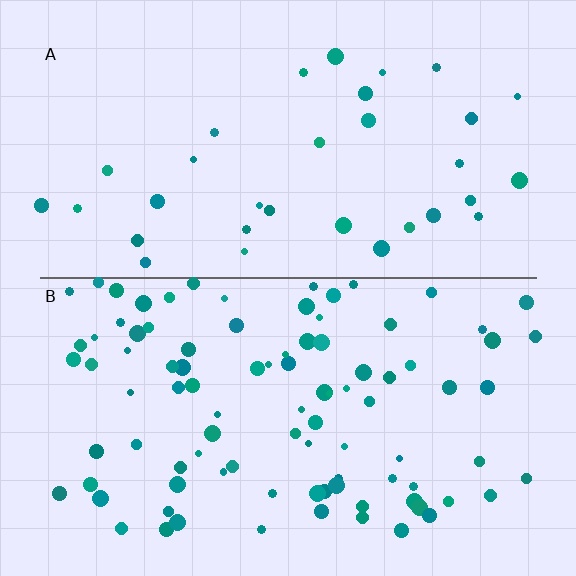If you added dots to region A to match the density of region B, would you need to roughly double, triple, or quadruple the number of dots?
Approximately triple.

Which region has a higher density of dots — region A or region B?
B (the bottom).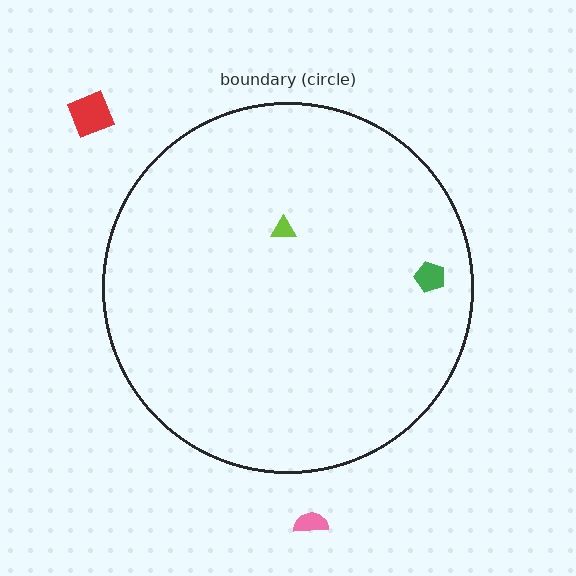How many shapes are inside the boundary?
2 inside, 2 outside.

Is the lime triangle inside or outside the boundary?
Inside.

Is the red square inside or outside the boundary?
Outside.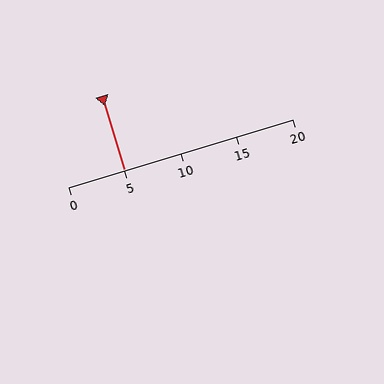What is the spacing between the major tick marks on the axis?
The major ticks are spaced 5 apart.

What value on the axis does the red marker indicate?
The marker indicates approximately 5.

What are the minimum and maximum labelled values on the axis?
The axis runs from 0 to 20.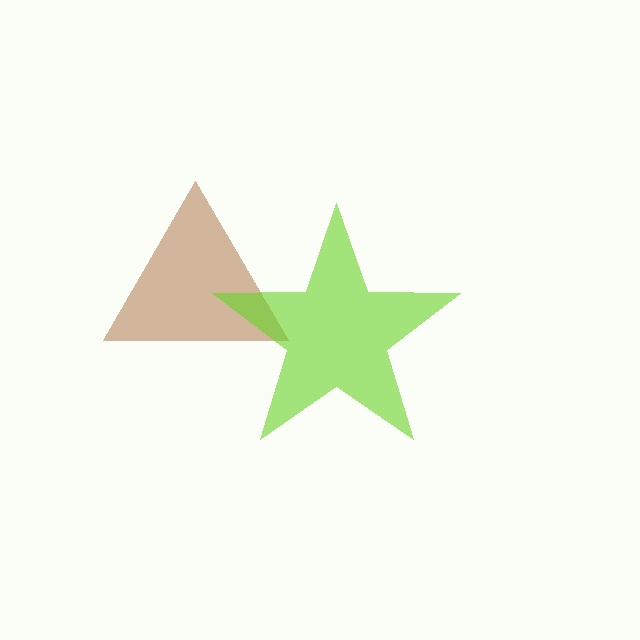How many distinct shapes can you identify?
There are 2 distinct shapes: a brown triangle, a lime star.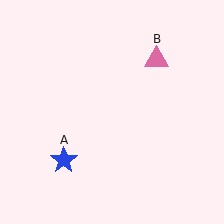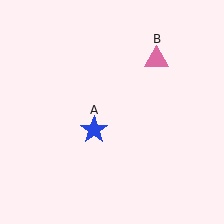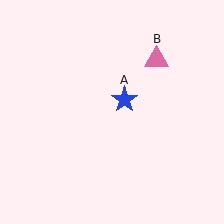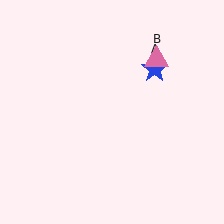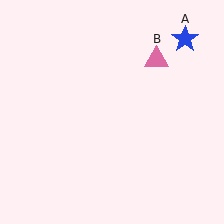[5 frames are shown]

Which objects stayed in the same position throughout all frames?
Pink triangle (object B) remained stationary.